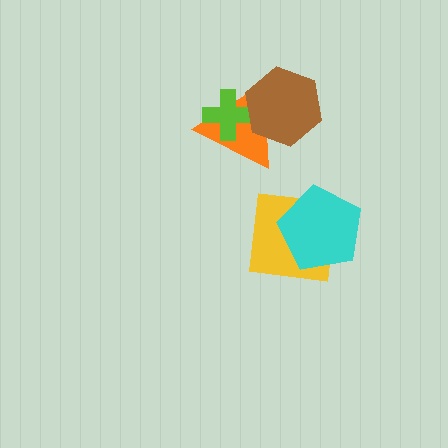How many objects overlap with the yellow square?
1 object overlaps with the yellow square.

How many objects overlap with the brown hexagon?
2 objects overlap with the brown hexagon.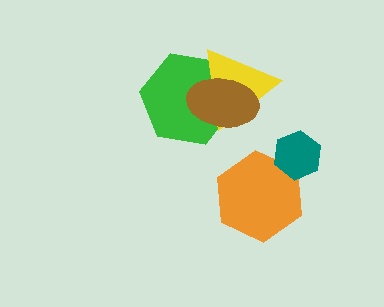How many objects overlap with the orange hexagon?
1 object overlaps with the orange hexagon.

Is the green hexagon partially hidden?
Yes, it is partially covered by another shape.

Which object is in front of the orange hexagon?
The teal hexagon is in front of the orange hexagon.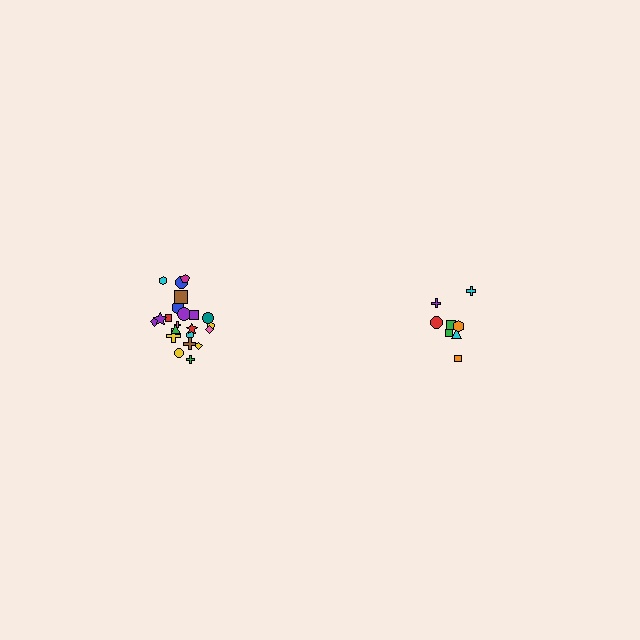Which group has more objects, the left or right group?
The left group.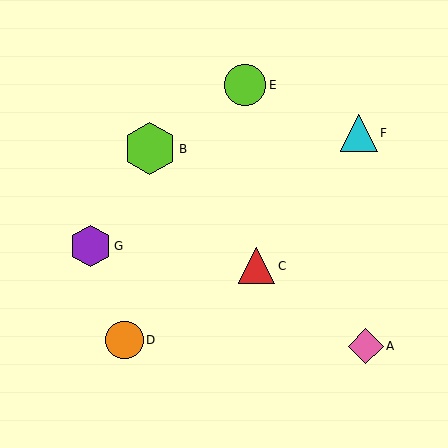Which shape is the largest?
The lime hexagon (labeled B) is the largest.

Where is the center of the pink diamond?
The center of the pink diamond is at (366, 346).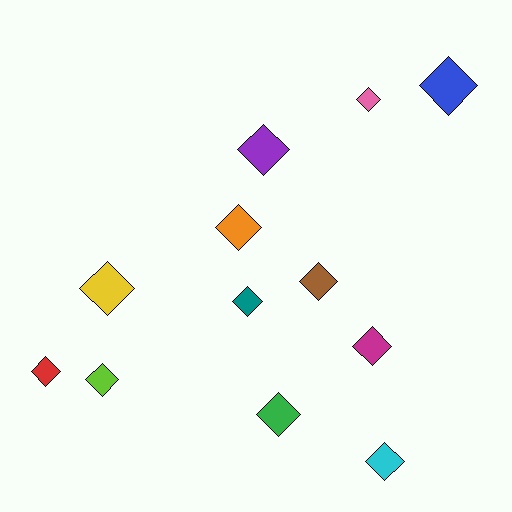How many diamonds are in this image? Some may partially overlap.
There are 12 diamonds.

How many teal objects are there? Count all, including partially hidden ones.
There is 1 teal object.